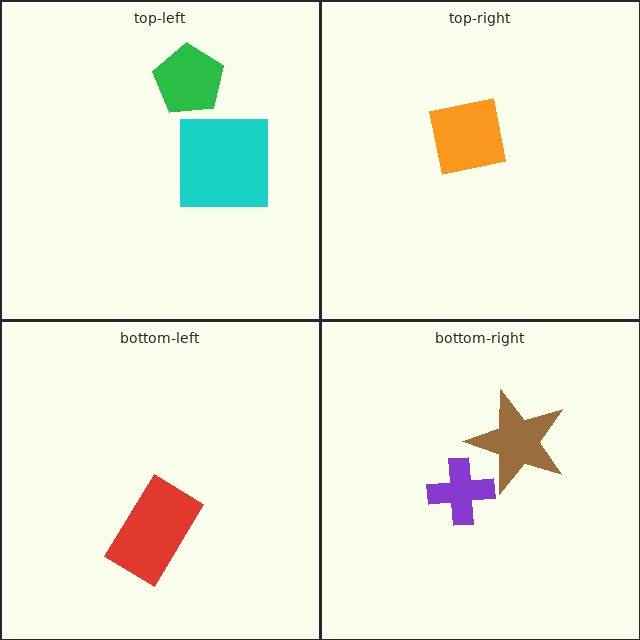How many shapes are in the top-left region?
2.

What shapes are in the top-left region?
The green pentagon, the cyan square.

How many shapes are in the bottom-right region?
2.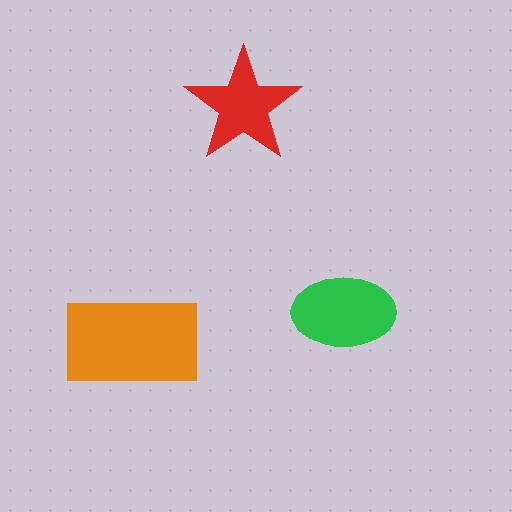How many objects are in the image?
There are 3 objects in the image.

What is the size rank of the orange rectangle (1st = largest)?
1st.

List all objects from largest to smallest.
The orange rectangle, the green ellipse, the red star.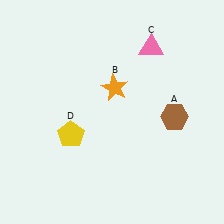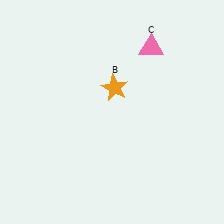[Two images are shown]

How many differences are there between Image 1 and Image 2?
There are 2 differences between the two images.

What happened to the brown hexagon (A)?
The brown hexagon (A) was removed in Image 2. It was in the bottom-right area of Image 1.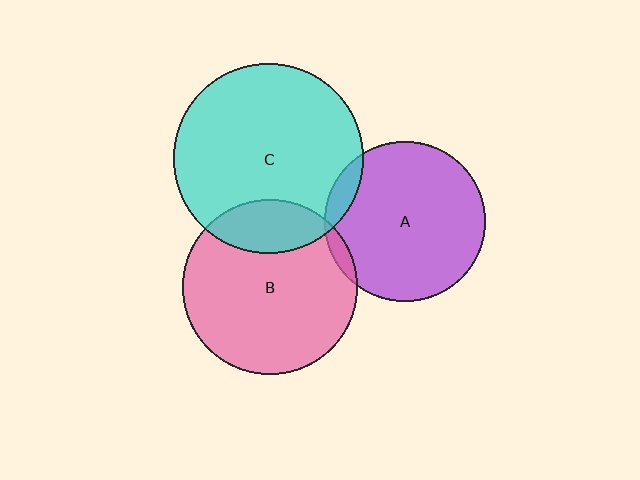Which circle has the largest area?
Circle C (cyan).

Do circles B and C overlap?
Yes.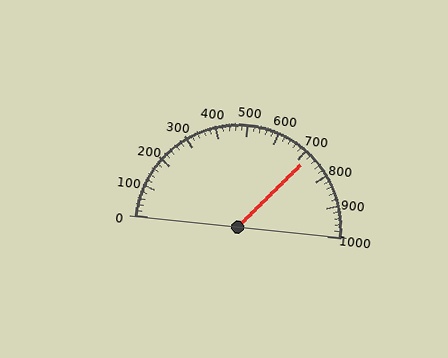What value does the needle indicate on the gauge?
The needle indicates approximately 720.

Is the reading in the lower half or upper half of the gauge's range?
The reading is in the upper half of the range (0 to 1000).